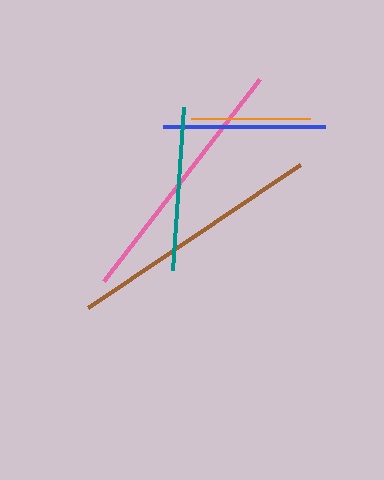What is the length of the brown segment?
The brown segment is approximately 255 pixels long.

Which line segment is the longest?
The brown line is the longest at approximately 255 pixels.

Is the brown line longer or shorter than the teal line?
The brown line is longer than the teal line.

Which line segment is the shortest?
The orange line is the shortest at approximately 119 pixels.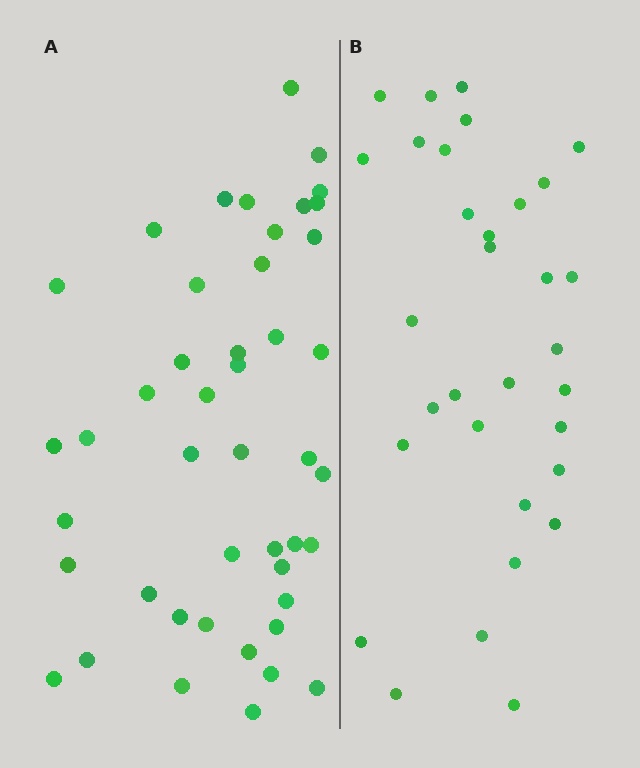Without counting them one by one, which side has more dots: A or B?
Region A (the left region) has more dots.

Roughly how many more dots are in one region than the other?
Region A has approximately 15 more dots than region B.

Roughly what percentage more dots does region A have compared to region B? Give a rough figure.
About 40% more.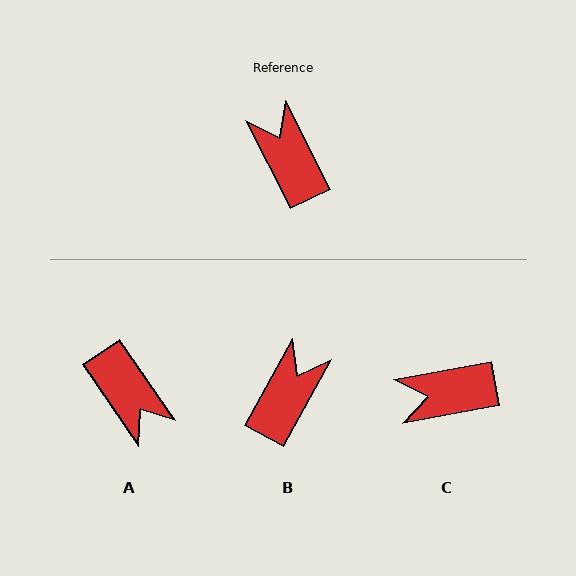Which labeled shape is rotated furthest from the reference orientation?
A, about 172 degrees away.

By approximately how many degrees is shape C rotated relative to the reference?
Approximately 74 degrees counter-clockwise.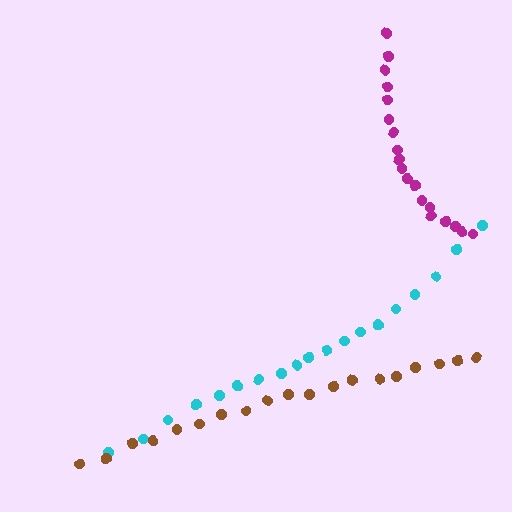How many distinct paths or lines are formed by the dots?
There are 3 distinct paths.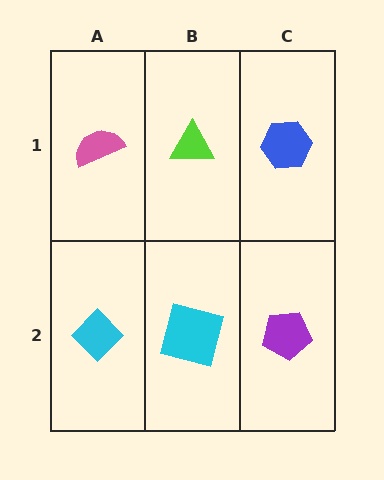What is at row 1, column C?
A blue hexagon.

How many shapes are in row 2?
3 shapes.